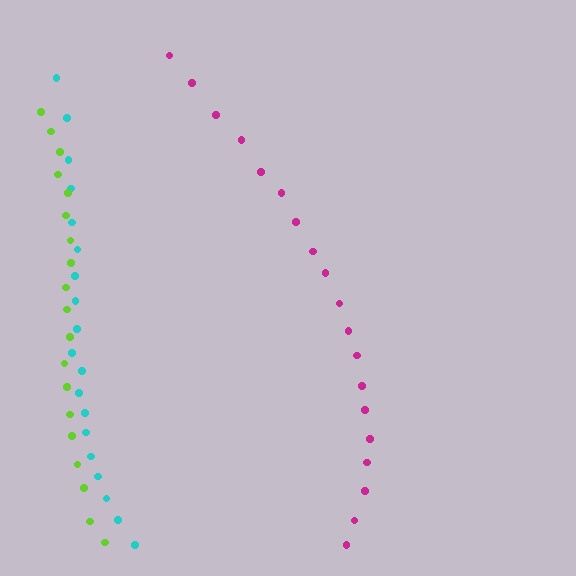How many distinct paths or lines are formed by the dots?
There are 3 distinct paths.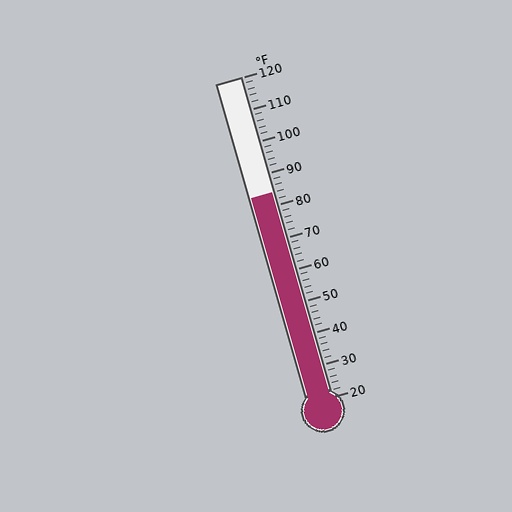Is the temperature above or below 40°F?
The temperature is above 40°F.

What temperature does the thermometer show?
The thermometer shows approximately 84°F.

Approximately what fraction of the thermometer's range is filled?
The thermometer is filled to approximately 65% of its range.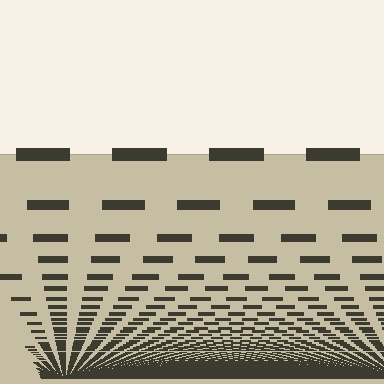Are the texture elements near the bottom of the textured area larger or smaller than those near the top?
Smaller. The gradient is inverted — elements near the bottom are smaller and denser.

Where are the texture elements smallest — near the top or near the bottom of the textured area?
Near the bottom.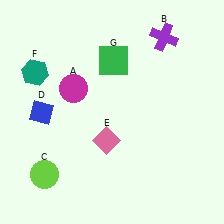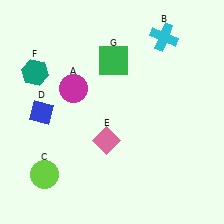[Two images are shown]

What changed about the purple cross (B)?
In Image 1, B is purple. In Image 2, it changed to cyan.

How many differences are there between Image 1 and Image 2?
There is 1 difference between the two images.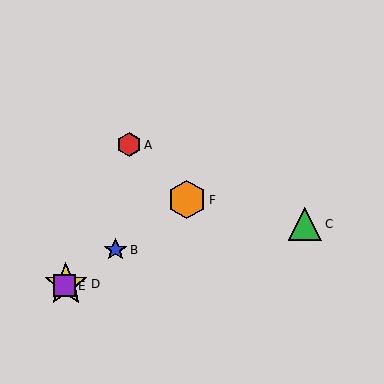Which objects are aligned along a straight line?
Objects B, D, E, F are aligned along a straight line.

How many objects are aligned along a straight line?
4 objects (B, D, E, F) are aligned along a straight line.